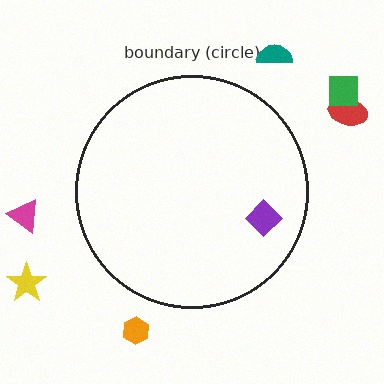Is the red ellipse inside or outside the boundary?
Outside.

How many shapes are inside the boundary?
1 inside, 6 outside.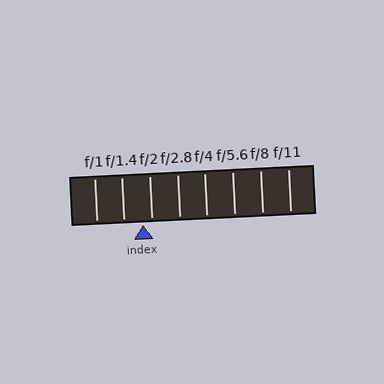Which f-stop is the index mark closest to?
The index mark is closest to f/2.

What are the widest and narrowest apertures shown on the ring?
The widest aperture shown is f/1 and the narrowest is f/11.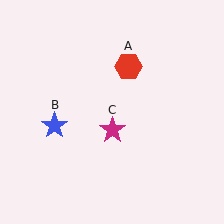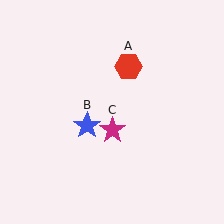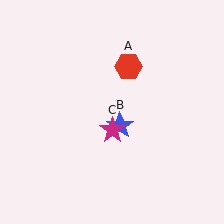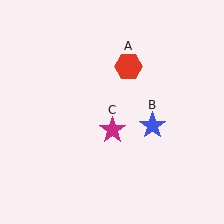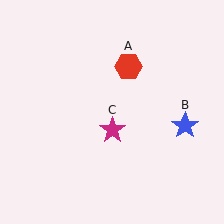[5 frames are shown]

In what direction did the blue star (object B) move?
The blue star (object B) moved right.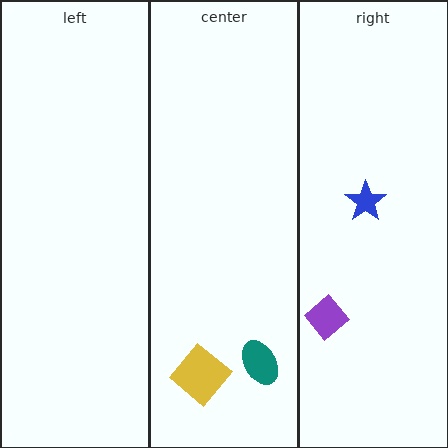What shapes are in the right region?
The purple diamond, the blue star.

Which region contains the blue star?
The right region.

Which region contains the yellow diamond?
The center region.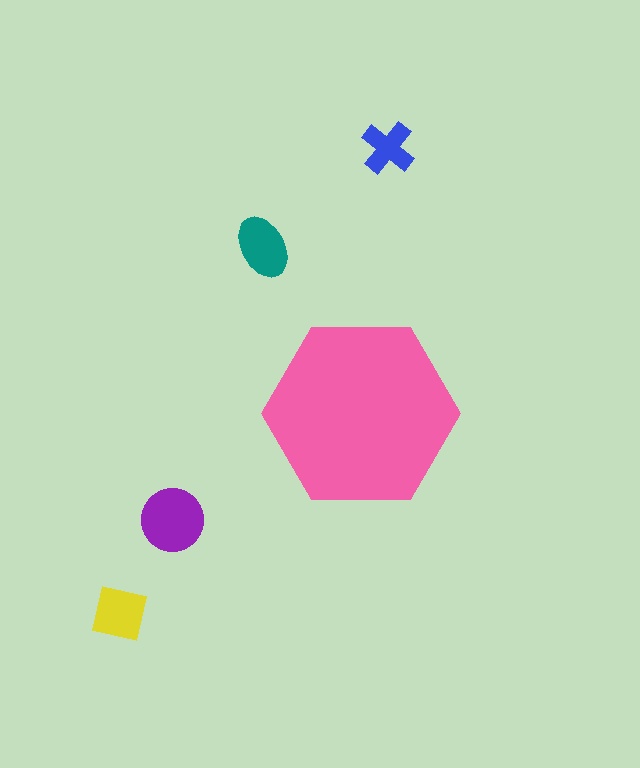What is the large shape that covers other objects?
A pink hexagon.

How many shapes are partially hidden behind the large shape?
0 shapes are partially hidden.